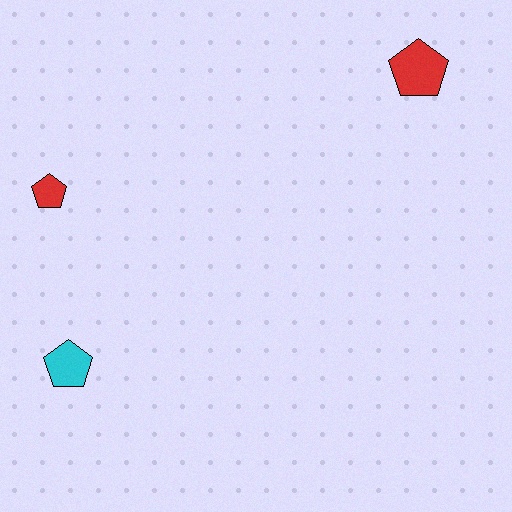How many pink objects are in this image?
There are no pink objects.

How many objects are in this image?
There are 3 objects.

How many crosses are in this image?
There are no crosses.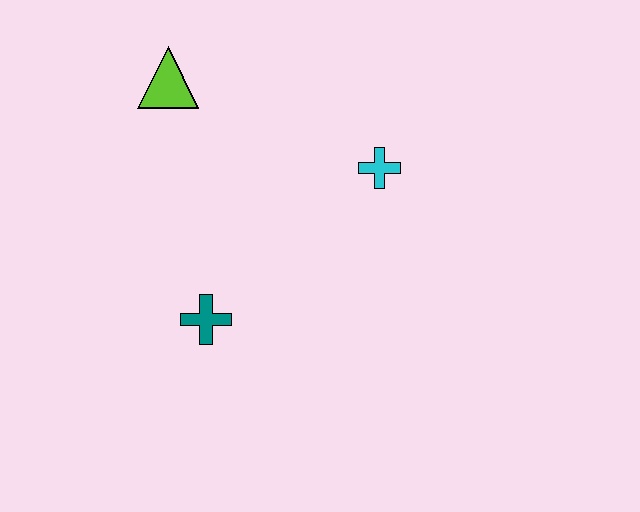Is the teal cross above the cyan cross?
No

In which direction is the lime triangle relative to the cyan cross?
The lime triangle is to the left of the cyan cross.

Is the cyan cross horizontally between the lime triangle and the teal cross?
No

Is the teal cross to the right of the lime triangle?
Yes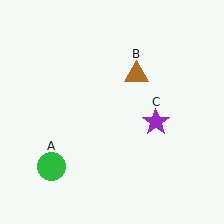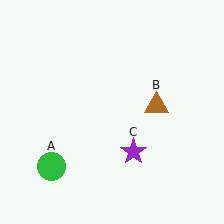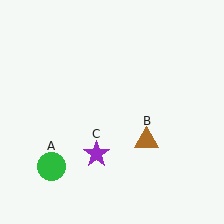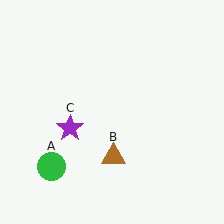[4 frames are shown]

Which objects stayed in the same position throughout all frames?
Green circle (object A) remained stationary.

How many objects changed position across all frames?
2 objects changed position: brown triangle (object B), purple star (object C).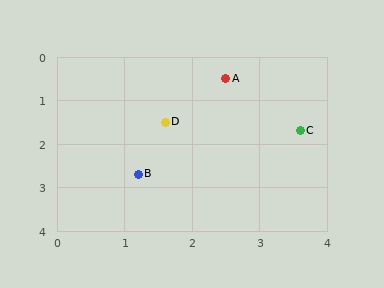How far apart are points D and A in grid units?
Points D and A are about 1.3 grid units apart.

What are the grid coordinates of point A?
Point A is at approximately (2.5, 0.5).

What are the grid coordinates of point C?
Point C is at approximately (3.6, 1.7).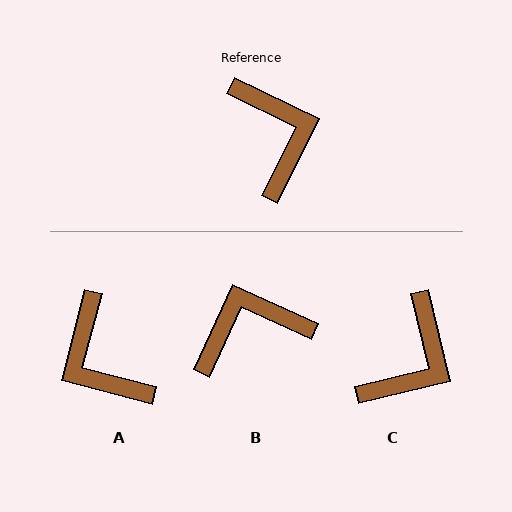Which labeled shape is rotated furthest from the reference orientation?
A, about 169 degrees away.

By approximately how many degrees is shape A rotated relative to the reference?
Approximately 169 degrees clockwise.